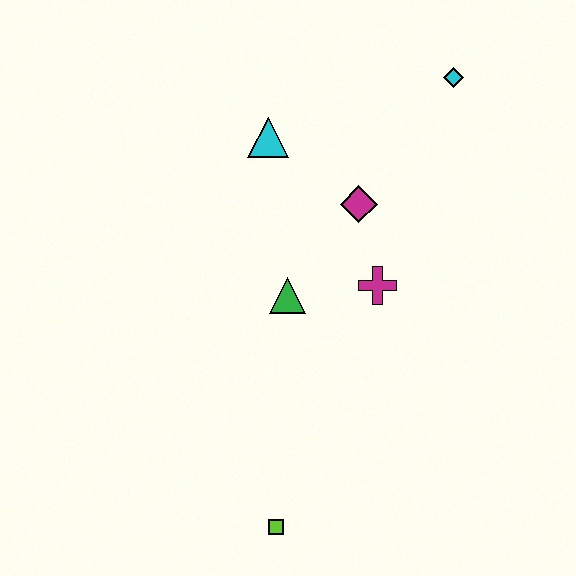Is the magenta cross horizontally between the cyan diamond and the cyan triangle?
Yes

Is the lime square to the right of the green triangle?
No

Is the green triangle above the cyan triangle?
No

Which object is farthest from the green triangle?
The cyan diamond is farthest from the green triangle.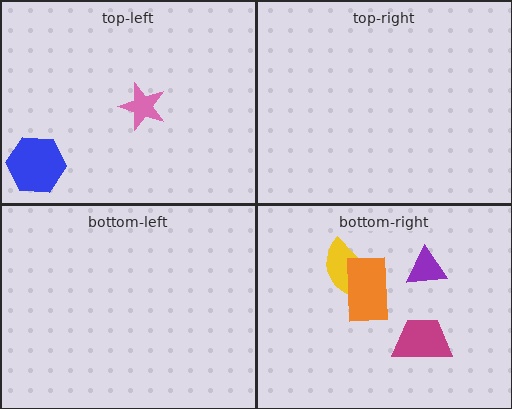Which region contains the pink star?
The top-left region.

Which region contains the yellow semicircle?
The bottom-right region.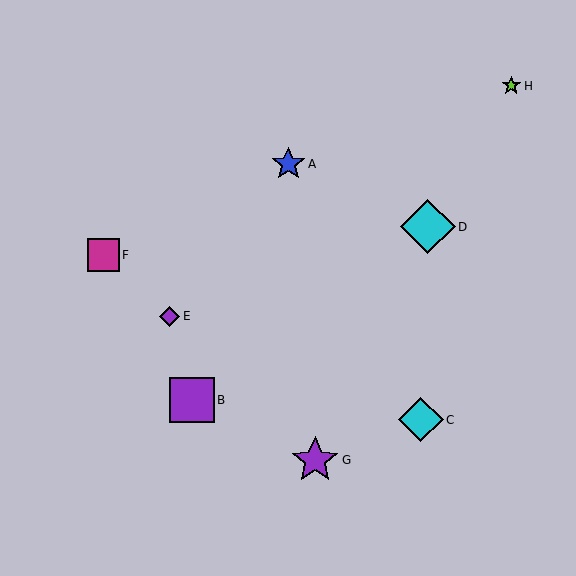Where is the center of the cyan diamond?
The center of the cyan diamond is at (421, 420).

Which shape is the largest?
The cyan diamond (labeled D) is the largest.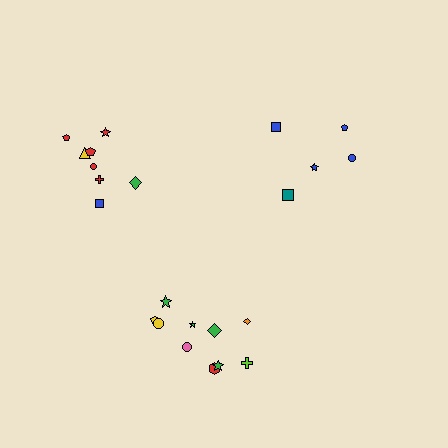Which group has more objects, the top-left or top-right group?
The top-left group.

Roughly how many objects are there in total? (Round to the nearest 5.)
Roughly 25 objects in total.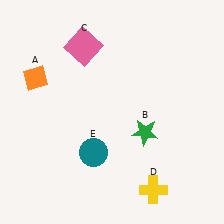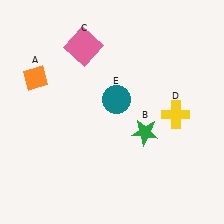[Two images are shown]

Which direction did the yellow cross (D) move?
The yellow cross (D) moved up.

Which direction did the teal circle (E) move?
The teal circle (E) moved up.